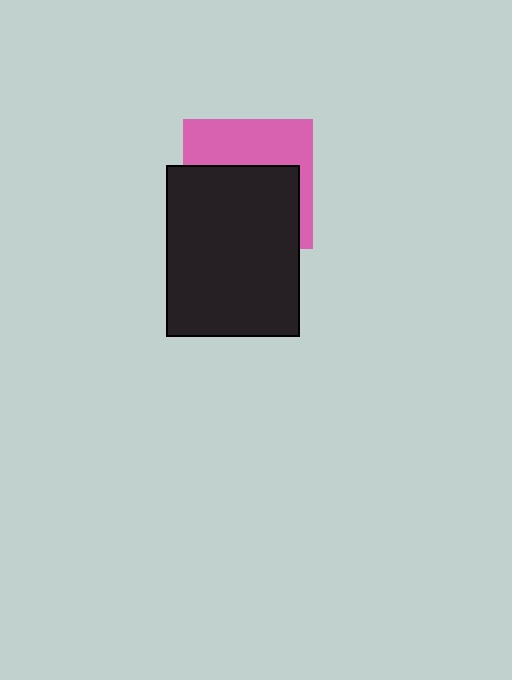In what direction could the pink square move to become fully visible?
The pink square could move up. That would shift it out from behind the black rectangle entirely.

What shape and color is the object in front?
The object in front is a black rectangle.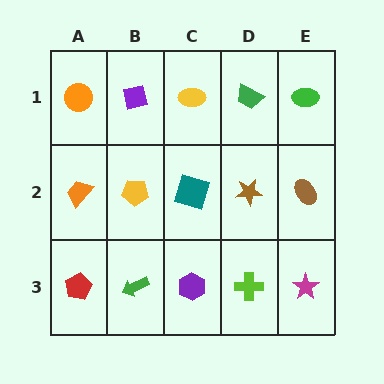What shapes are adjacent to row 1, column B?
A yellow pentagon (row 2, column B), an orange circle (row 1, column A), a yellow ellipse (row 1, column C).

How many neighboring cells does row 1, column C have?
3.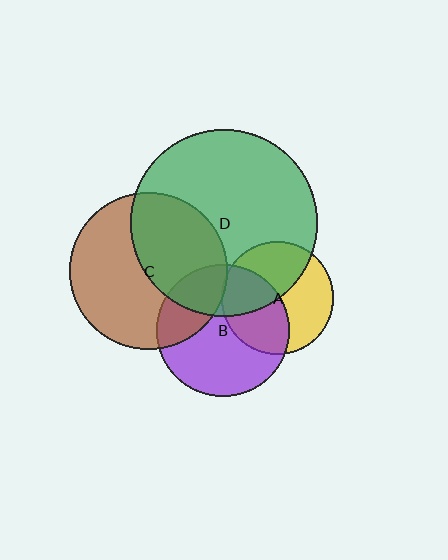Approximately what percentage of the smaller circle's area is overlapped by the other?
Approximately 45%.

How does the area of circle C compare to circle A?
Approximately 1.9 times.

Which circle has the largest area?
Circle D (green).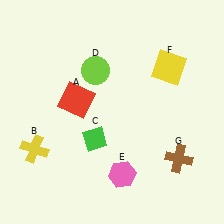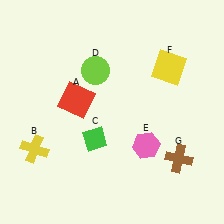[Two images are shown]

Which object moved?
The pink hexagon (E) moved up.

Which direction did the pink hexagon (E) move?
The pink hexagon (E) moved up.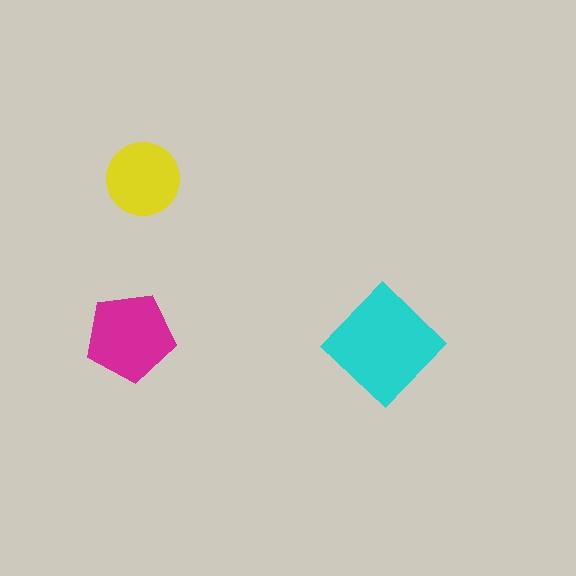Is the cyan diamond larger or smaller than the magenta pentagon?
Larger.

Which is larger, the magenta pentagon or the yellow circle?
The magenta pentagon.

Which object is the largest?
The cyan diamond.